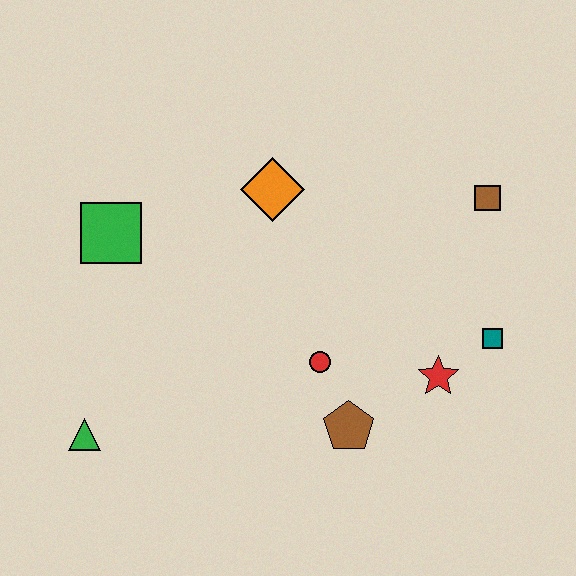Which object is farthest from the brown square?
The green triangle is farthest from the brown square.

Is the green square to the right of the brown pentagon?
No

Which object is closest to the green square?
The orange diamond is closest to the green square.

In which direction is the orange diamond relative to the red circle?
The orange diamond is above the red circle.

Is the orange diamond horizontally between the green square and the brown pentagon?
Yes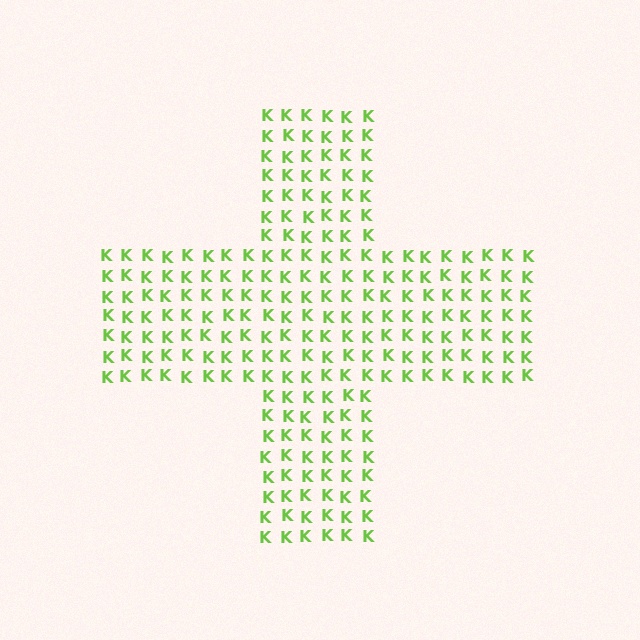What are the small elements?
The small elements are letter K's.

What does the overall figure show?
The overall figure shows a cross.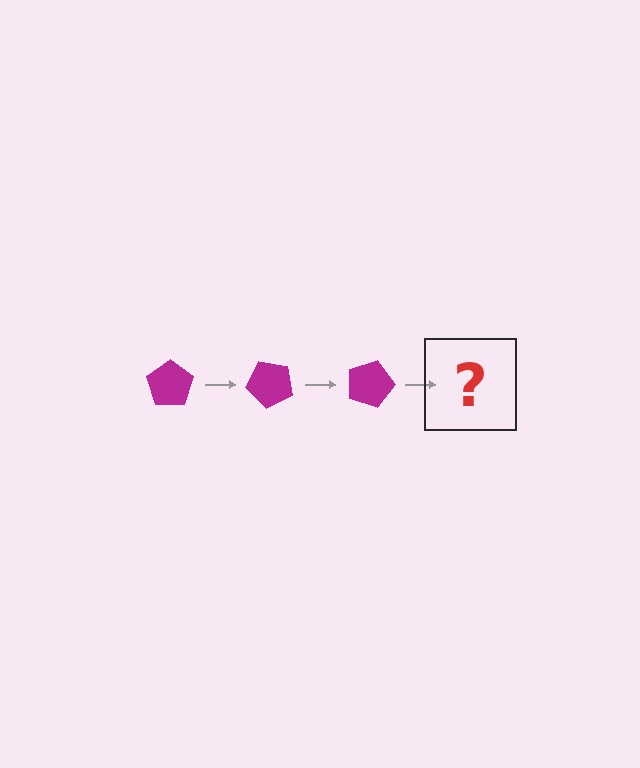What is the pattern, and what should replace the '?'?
The pattern is that the pentagon rotates 45 degrees each step. The '?' should be a magenta pentagon rotated 135 degrees.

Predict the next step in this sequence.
The next step is a magenta pentagon rotated 135 degrees.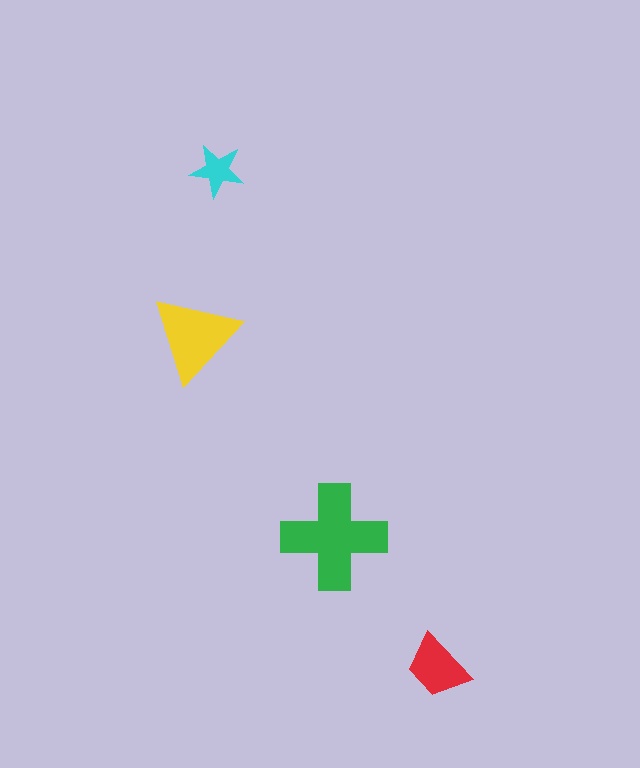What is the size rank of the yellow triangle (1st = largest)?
2nd.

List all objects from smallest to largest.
The cyan star, the red trapezoid, the yellow triangle, the green cross.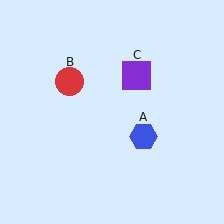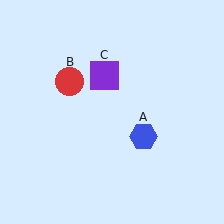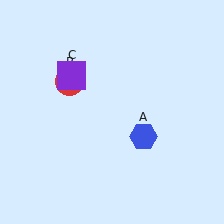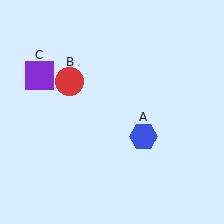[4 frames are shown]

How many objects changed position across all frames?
1 object changed position: purple square (object C).